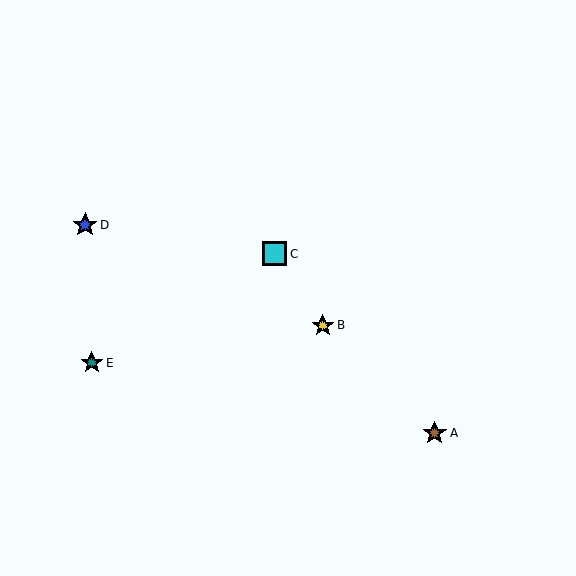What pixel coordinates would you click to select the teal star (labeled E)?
Click at (92, 363) to select the teal star E.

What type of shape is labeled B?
Shape B is a yellow star.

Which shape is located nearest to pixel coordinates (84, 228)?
The blue star (labeled D) at (85, 225) is nearest to that location.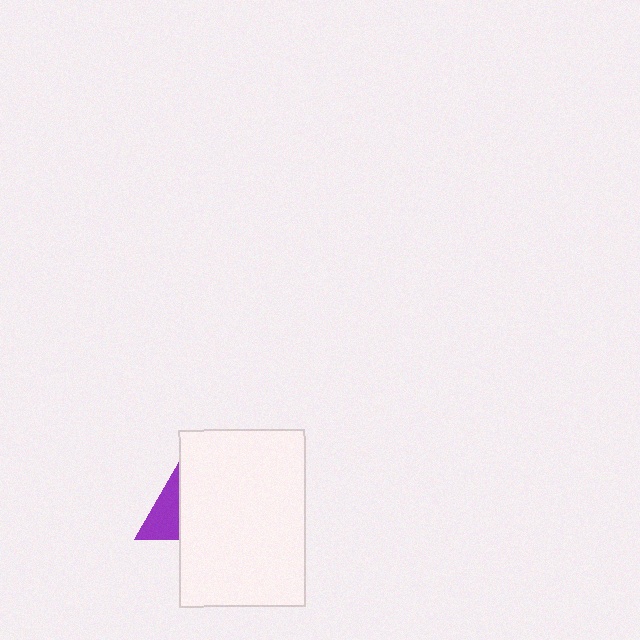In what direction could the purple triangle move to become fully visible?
The purple triangle could move left. That would shift it out from behind the white rectangle entirely.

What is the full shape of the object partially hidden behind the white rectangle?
The partially hidden object is a purple triangle.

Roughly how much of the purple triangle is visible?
A small part of it is visible (roughly 41%).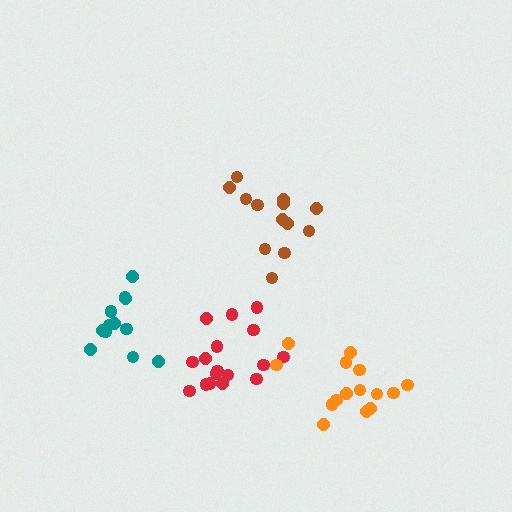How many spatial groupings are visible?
There are 4 spatial groupings.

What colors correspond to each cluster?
The clusters are colored: red, brown, orange, teal.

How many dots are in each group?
Group 1: 17 dots, Group 2: 13 dots, Group 3: 15 dots, Group 4: 12 dots (57 total).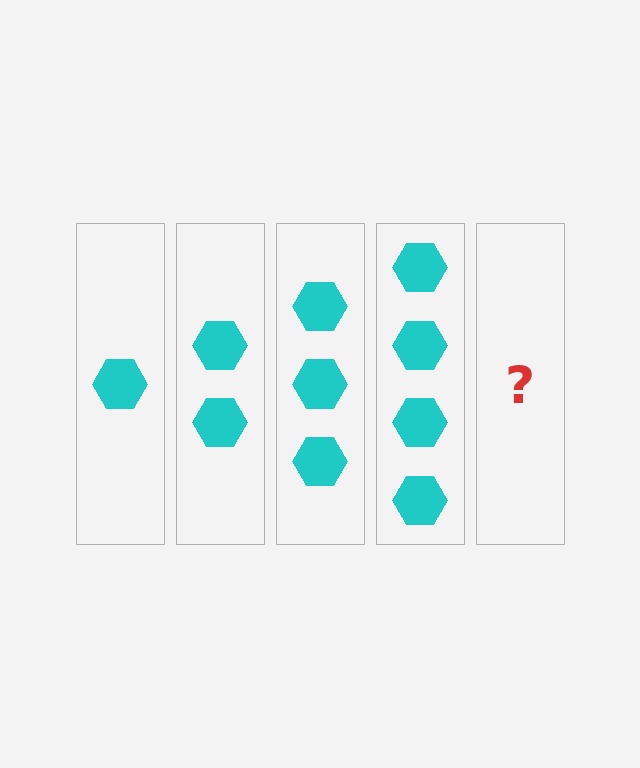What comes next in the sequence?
The next element should be 5 hexagons.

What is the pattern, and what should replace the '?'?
The pattern is that each step adds one more hexagon. The '?' should be 5 hexagons.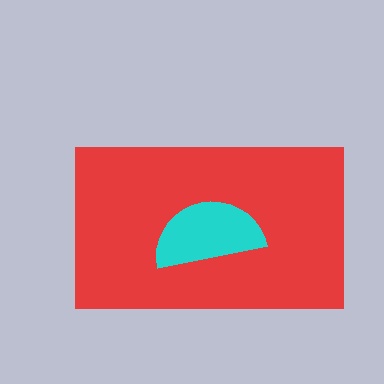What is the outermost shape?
The red rectangle.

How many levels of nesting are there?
2.